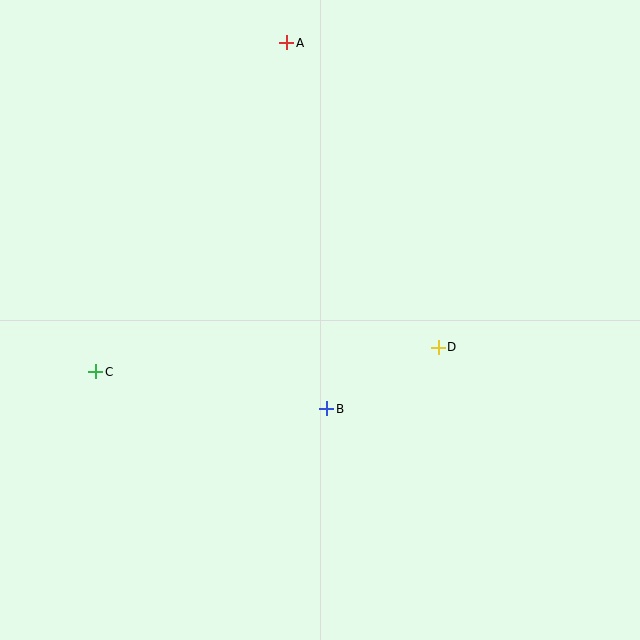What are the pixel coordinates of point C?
Point C is at (96, 372).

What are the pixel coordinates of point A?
Point A is at (287, 43).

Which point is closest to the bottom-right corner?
Point D is closest to the bottom-right corner.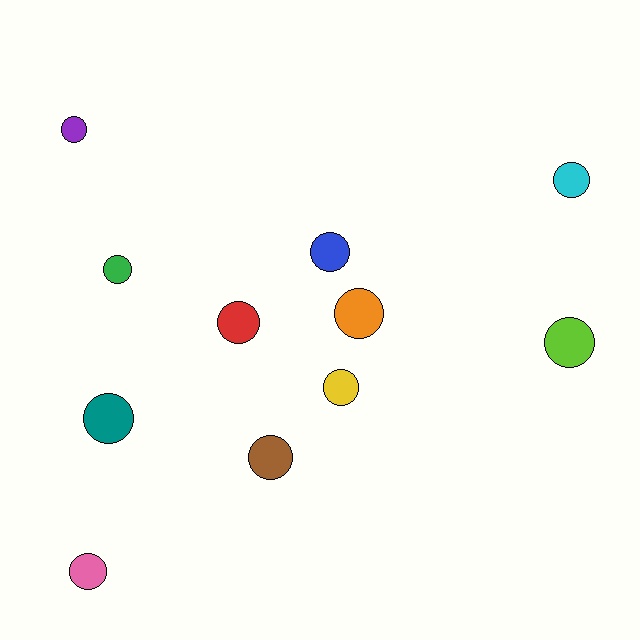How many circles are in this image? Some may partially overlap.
There are 11 circles.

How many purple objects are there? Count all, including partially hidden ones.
There is 1 purple object.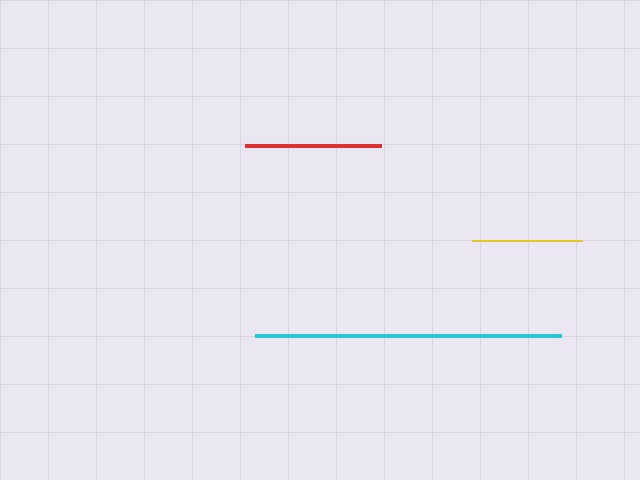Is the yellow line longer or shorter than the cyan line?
The cyan line is longer than the yellow line.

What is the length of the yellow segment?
The yellow segment is approximately 110 pixels long.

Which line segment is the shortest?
The yellow line is the shortest at approximately 110 pixels.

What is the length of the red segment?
The red segment is approximately 136 pixels long.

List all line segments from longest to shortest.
From longest to shortest: cyan, red, yellow.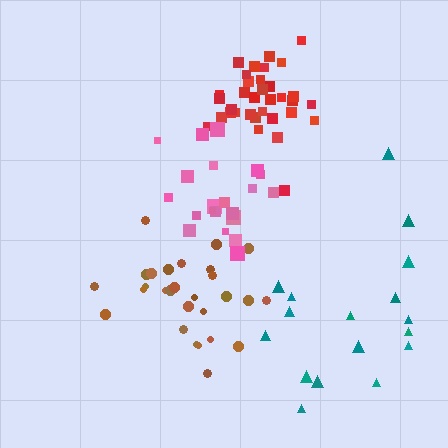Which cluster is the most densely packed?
Red.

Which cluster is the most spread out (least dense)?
Teal.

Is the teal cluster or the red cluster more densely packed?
Red.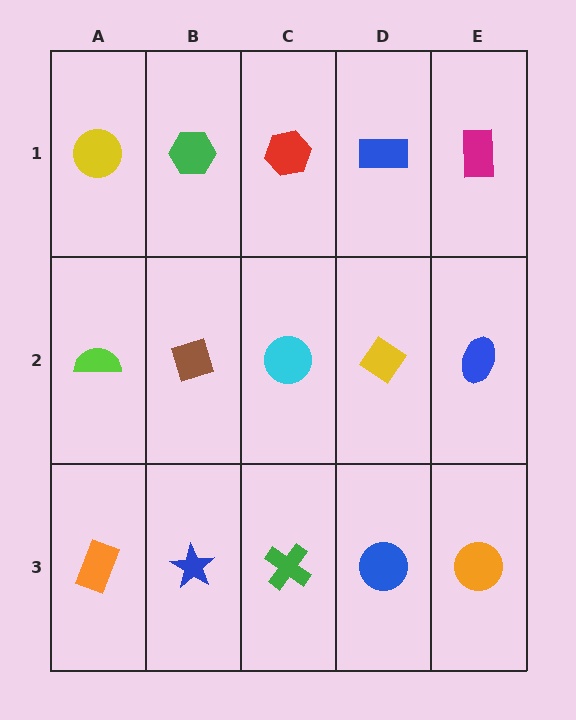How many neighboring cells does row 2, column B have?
4.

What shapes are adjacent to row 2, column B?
A green hexagon (row 1, column B), a blue star (row 3, column B), a lime semicircle (row 2, column A), a cyan circle (row 2, column C).